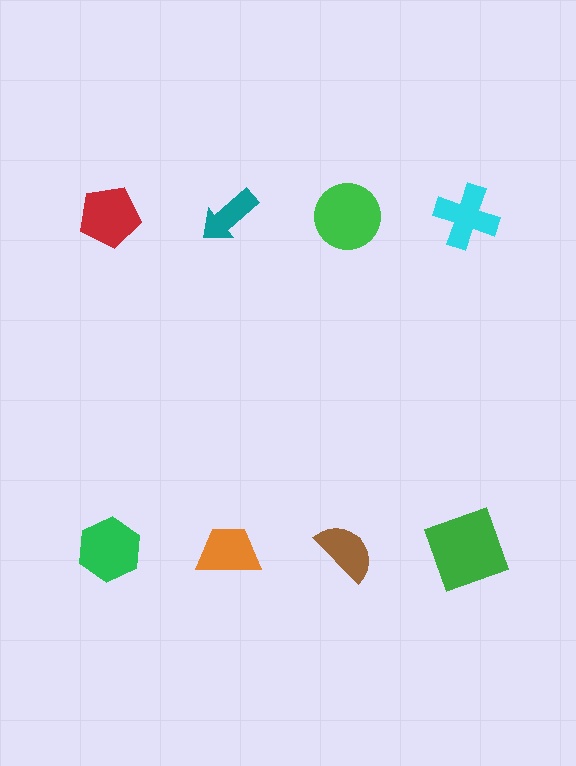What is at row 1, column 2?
A teal arrow.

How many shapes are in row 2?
4 shapes.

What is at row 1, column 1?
A red pentagon.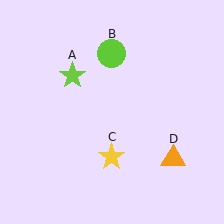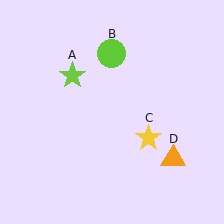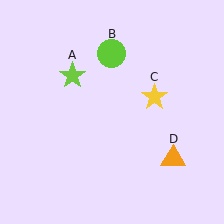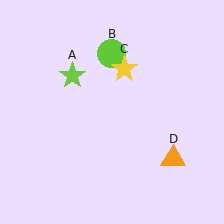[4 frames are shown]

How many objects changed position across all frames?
1 object changed position: yellow star (object C).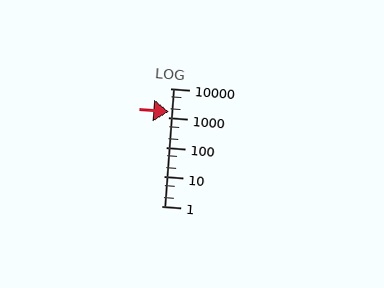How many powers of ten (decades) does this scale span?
The scale spans 4 decades, from 1 to 10000.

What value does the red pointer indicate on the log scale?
The pointer indicates approximately 1600.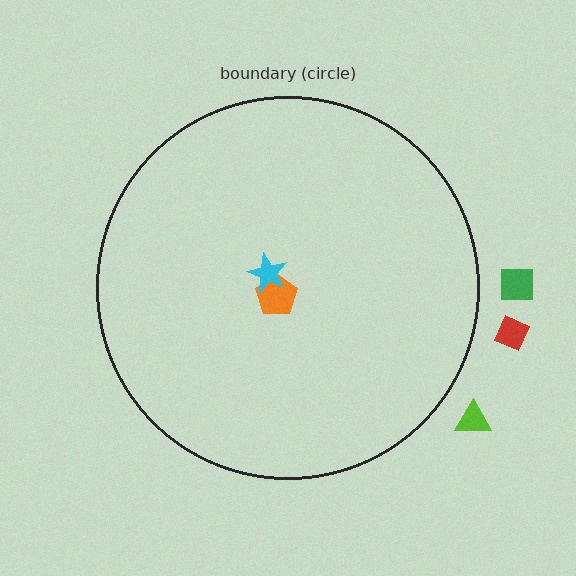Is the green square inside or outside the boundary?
Outside.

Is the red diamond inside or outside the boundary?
Outside.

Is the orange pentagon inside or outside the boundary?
Inside.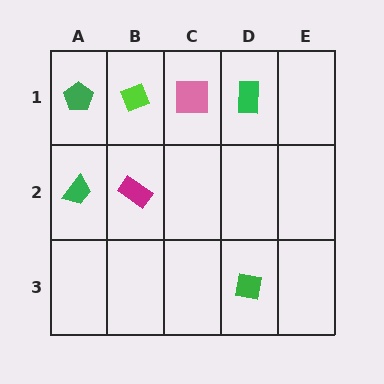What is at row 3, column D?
A green square.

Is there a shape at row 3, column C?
No, that cell is empty.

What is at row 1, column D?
A green rectangle.